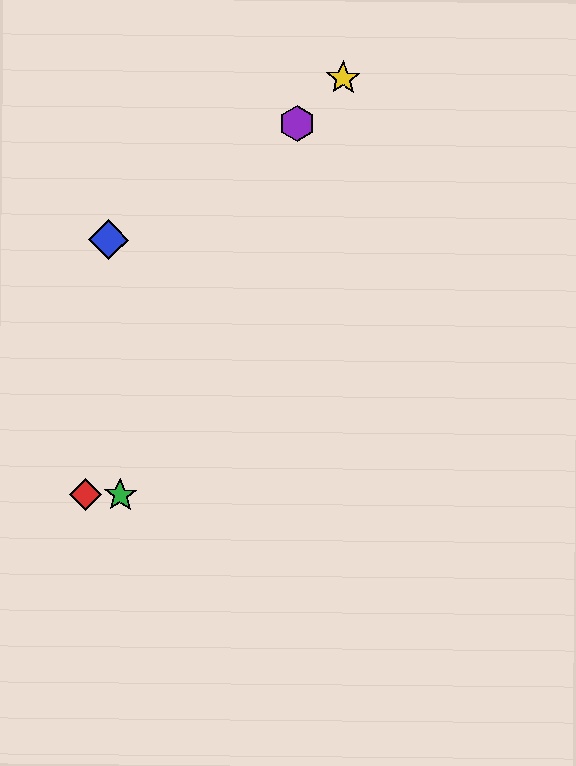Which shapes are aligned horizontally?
The red diamond, the green star are aligned horizontally.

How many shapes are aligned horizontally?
2 shapes (the red diamond, the green star) are aligned horizontally.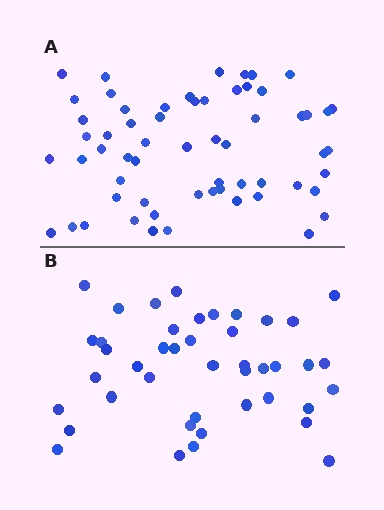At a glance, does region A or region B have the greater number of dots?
Region A (the top region) has more dots.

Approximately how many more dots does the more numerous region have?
Region A has approximately 15 more dots than region B.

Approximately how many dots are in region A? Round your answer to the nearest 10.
About 60 dots.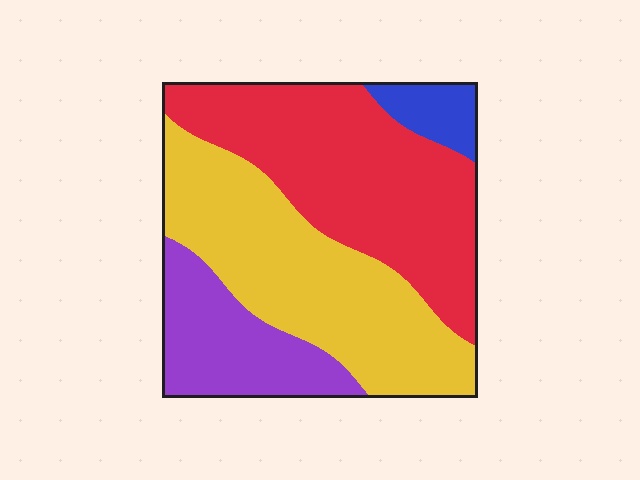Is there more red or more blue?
Red.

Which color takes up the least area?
Blue, at roughly 5%.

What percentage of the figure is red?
Red covers about 40% of the figure.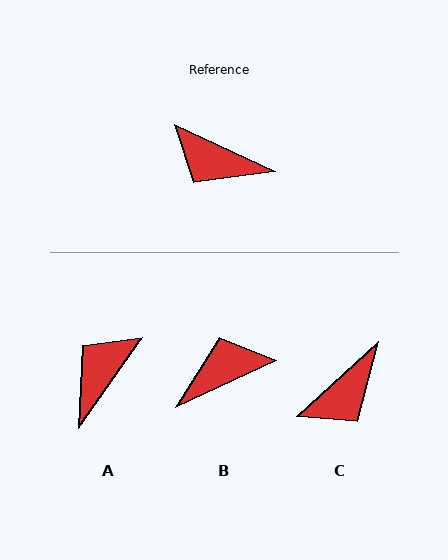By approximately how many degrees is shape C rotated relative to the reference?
Approximately 68 degrees counter-clockwise.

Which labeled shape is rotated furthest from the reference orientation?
B, about 130 degrees away.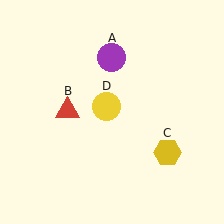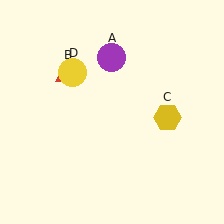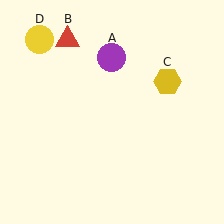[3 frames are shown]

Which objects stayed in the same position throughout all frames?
Purple circle (object A) remained stationary.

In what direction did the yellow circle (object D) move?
The yellow circle (object D) moved up and to the left.